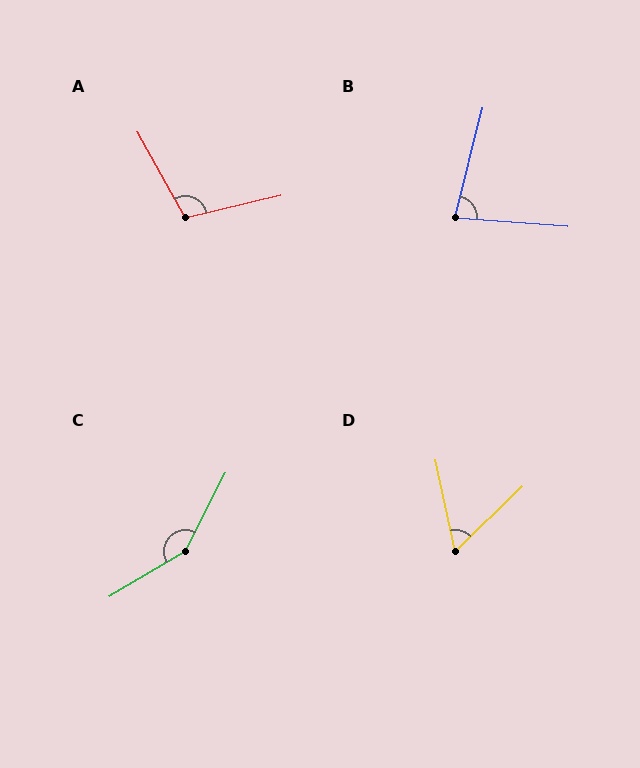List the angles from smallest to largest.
D (58°), B (80°), A (106°), C (148°).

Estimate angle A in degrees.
Approximately 106 degrees.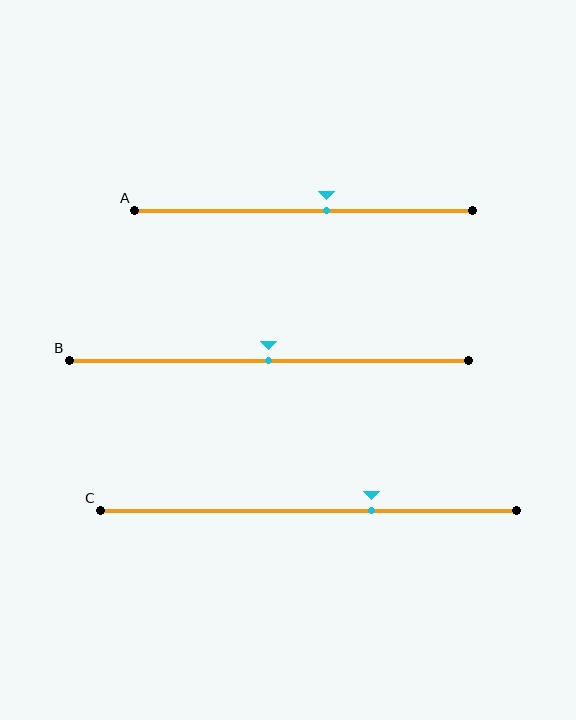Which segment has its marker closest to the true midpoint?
Segment B has its marker closest to the true midpoint.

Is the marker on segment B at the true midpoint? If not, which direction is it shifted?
Yes, the marker on segment B is at the true midpoint.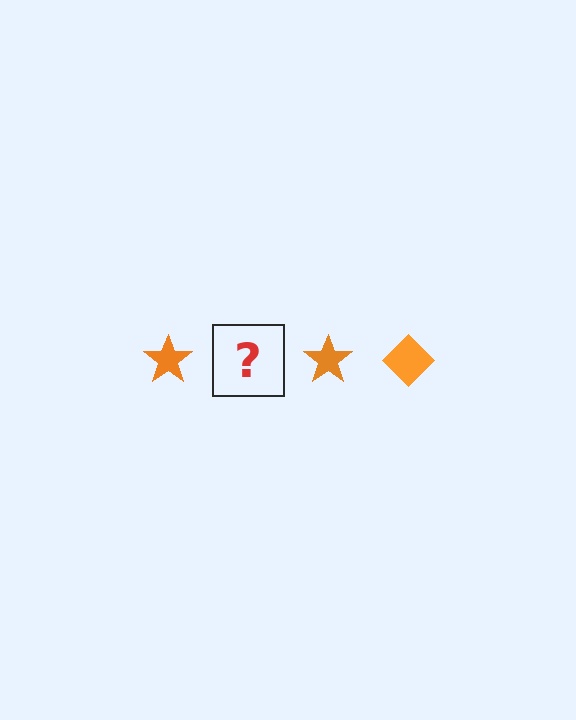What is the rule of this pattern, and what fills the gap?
The rule is that the pattern cycles through star, diamond shapes in orange. The gap should be filled with an orange diamond.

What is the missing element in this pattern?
The missing element is an orange diamond.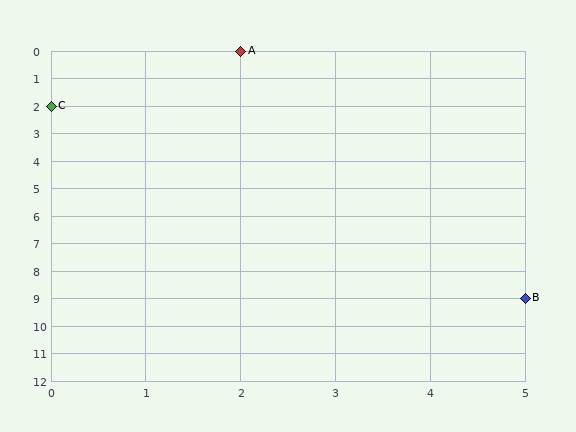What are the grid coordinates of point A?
Point A is at grid coordinates (2, 0).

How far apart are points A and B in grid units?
Points A and B are 3 columns and 9 rows apart (about 9.5 grid units diagonally).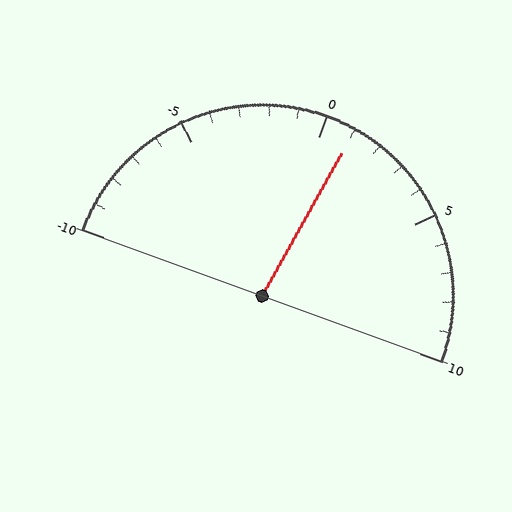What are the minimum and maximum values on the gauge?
The gauge ranges from -10 to 10.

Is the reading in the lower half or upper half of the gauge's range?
The reading is in the upper half of the range (-10 to 10).